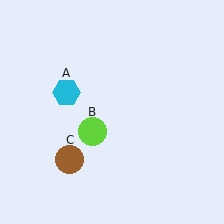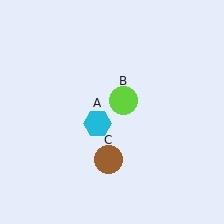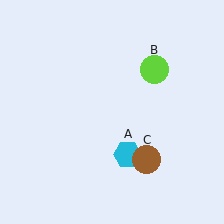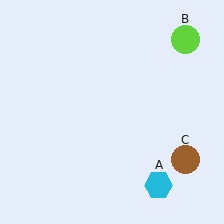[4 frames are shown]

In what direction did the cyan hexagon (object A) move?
The cyan hexagon (object A) moved down and to the right.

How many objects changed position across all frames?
3 objects changed position: cyan hexagon (object A), lime circle (object B), brown circle (object C).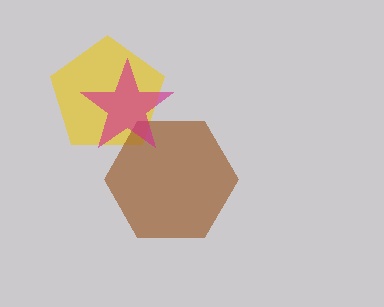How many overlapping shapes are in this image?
There are 3 overlapping shapes in the image.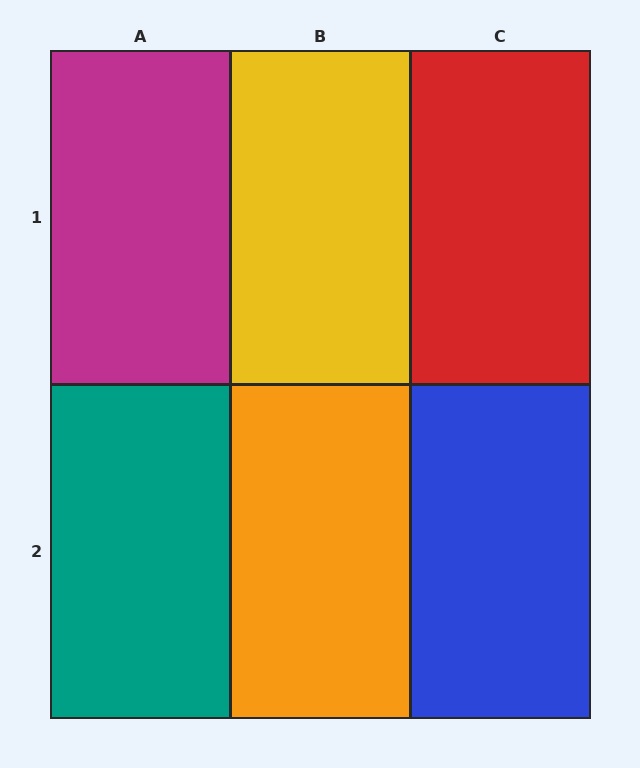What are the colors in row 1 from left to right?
Magenta, yellow, red.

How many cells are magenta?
1 cell is magenta.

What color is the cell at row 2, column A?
Teal.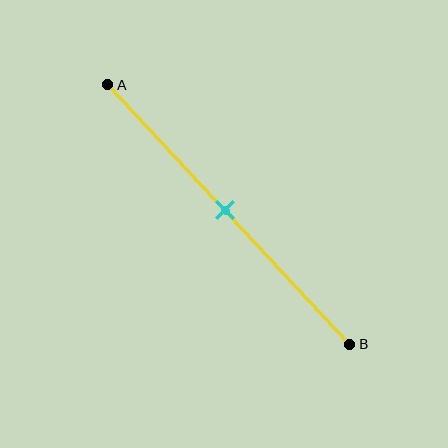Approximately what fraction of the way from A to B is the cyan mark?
The cyan mark is approximately 50% of the way from A to B.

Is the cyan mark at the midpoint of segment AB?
Yes, the mark is approximately at the midpoint.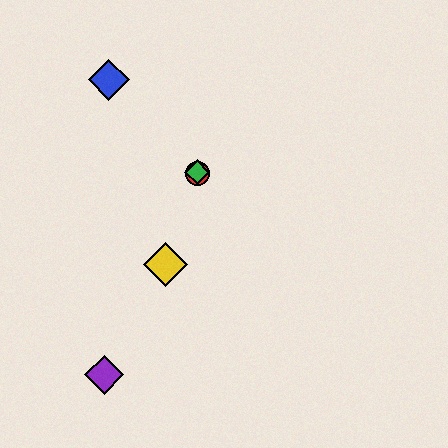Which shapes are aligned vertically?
The red circle, the green diamond are aligned vertically.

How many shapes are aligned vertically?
2 shapes (the red circle, the green diamond) are aligned vertically.